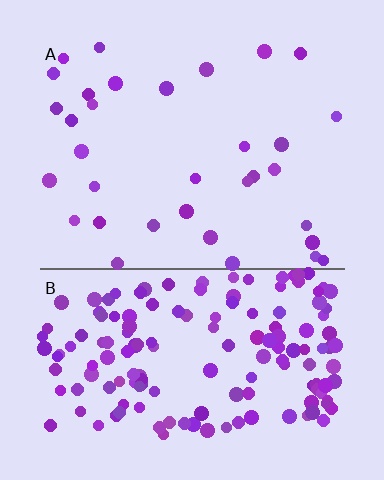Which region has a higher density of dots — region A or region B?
B (the bottom).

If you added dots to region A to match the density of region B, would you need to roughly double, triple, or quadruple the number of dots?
Approximately quadruple.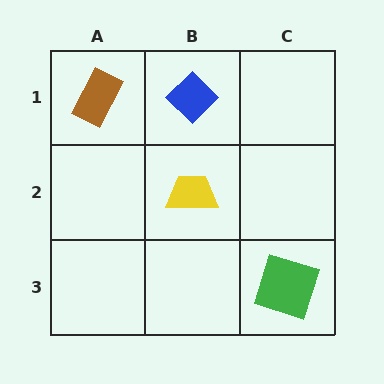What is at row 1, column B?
A blue diamond.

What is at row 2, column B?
A yellow trapezoid.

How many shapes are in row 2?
1 shape.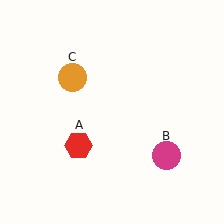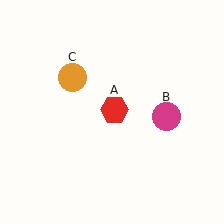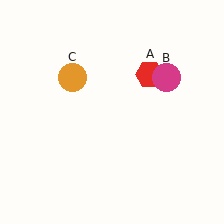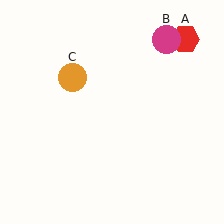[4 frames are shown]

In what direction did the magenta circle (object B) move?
The magenta circle (object B) moved up.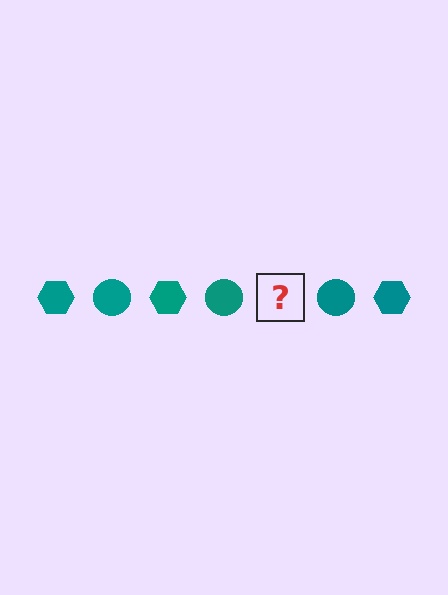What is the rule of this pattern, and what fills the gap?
The rule is that the pattern cycles through hexagon, circle shapes in teal. The gap should be filled with a teal hexagon.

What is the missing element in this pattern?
The missing element is a teal hexagon.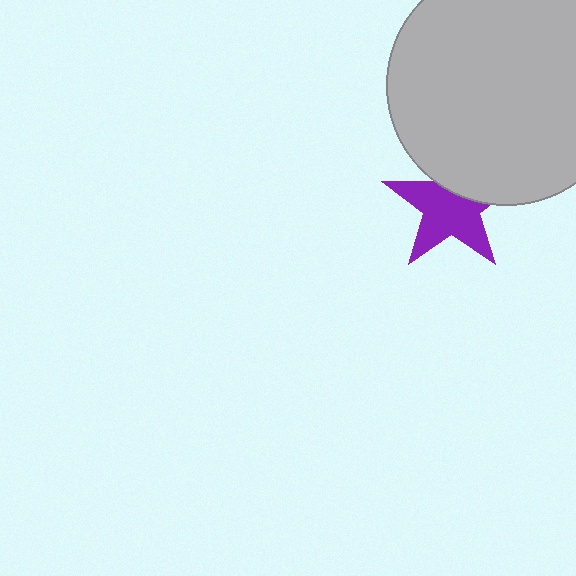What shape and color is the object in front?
The object in front is a light gray circle.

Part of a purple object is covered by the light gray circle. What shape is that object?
It is a star.